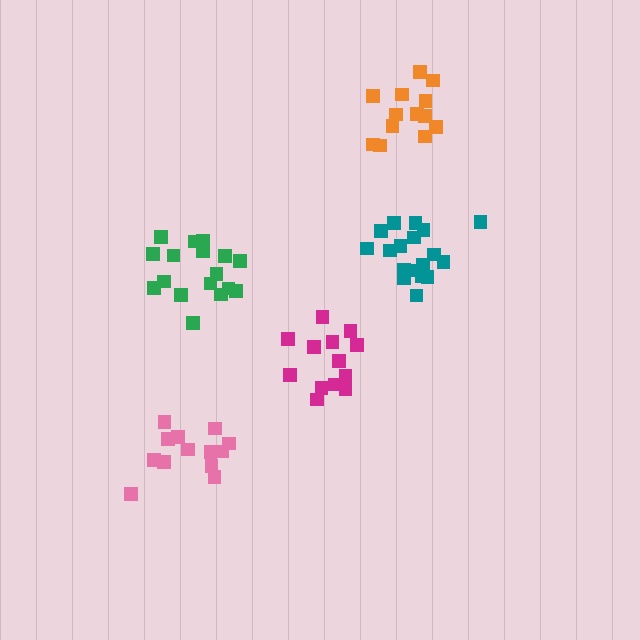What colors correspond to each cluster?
The clusters are colored: pink, magenta, orange, teal, green.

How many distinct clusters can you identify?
There are 5 distinct clusters.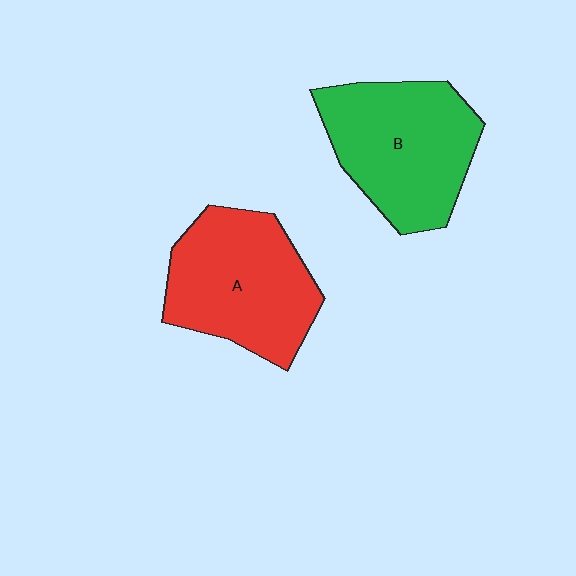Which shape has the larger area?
Shape B (green).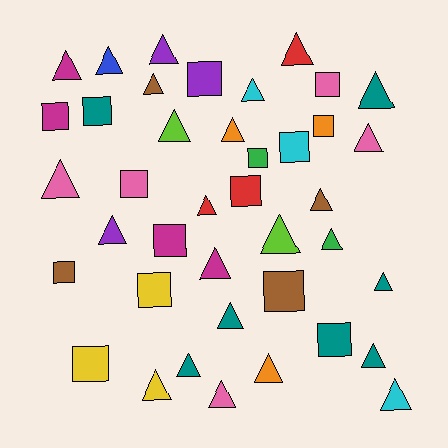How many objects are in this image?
There are 40 objects.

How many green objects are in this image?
There are 2 green objects.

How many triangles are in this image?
There are 25 triangles.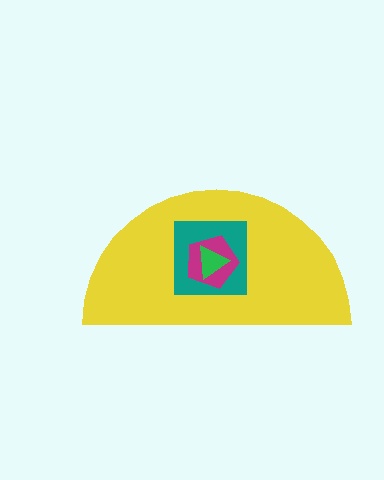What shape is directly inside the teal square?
The magenta pentagon.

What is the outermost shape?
The yellow semicircle.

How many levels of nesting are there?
4.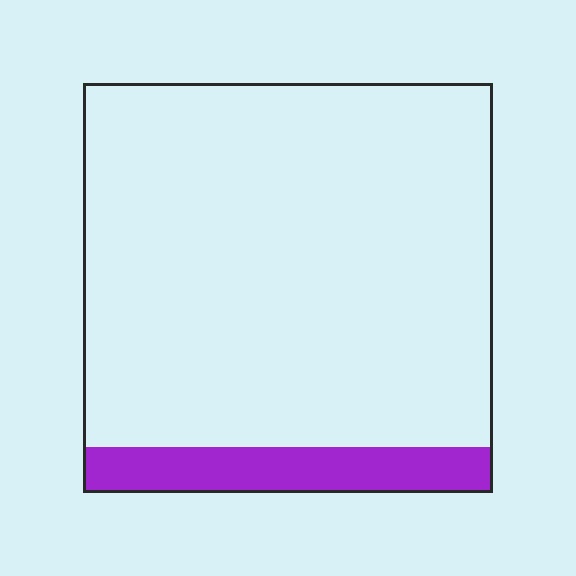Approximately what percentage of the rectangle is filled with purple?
Approximately 10%.